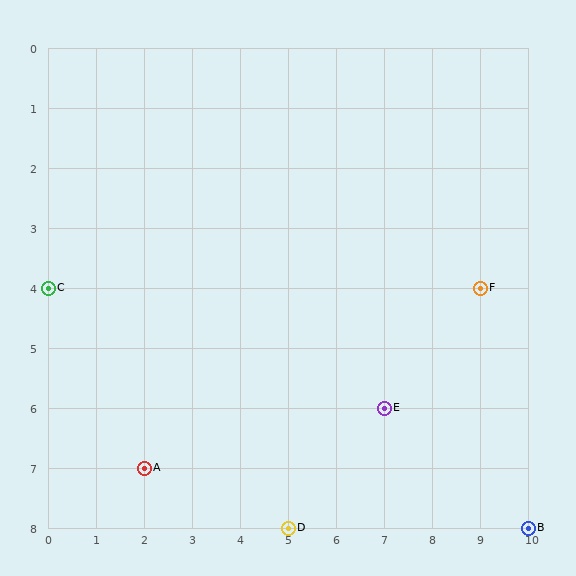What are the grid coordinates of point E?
Point E is at grid coordinates (7, 6).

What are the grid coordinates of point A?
Point A is at grid coordinates (2, 7).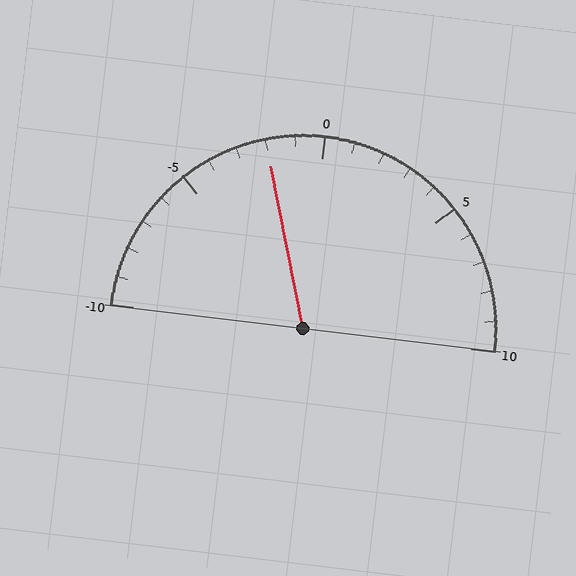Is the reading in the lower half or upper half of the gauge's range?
The reading is in the lower half of the range (-10 to 10).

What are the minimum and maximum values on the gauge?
The gauge ranges from -10 to 10.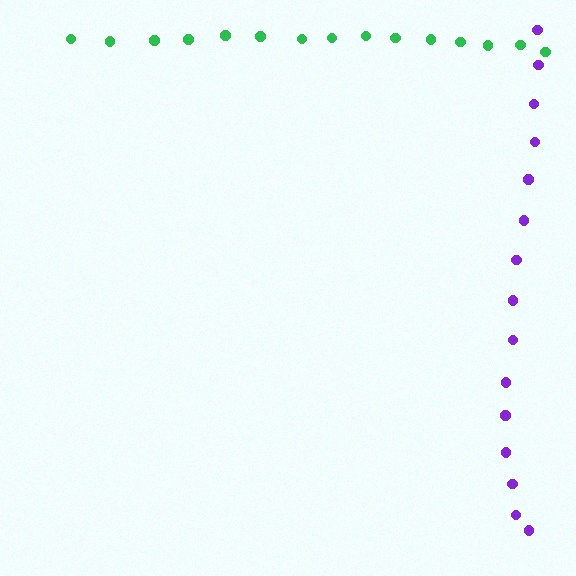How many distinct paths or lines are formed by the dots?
There are 2 distinct paths.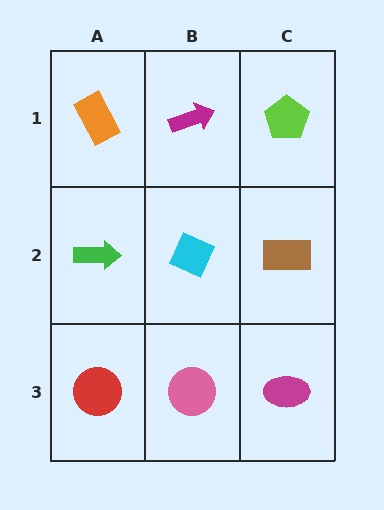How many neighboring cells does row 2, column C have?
3.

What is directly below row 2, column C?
A magenta ellipse.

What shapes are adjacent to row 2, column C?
A lime pentagon (row 1, column C), a magenta ellipse (row 3, column C), a cyan diamond (row 2, column B).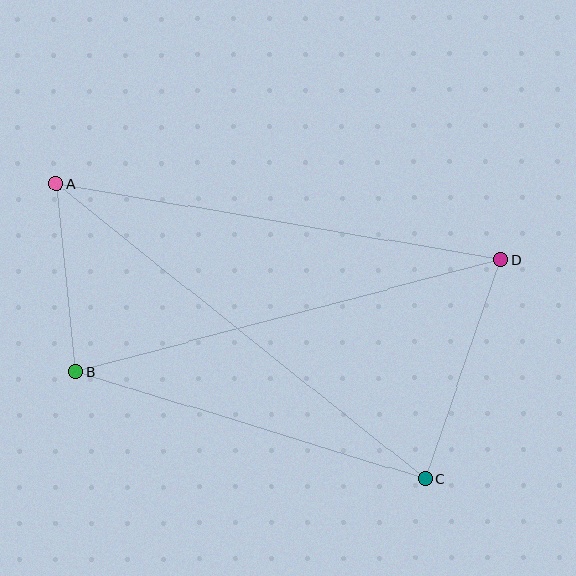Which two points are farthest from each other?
Points A and C are farthest from each other.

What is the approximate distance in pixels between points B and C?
The distance between B and C is approximately 365 pixels.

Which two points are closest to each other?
Points A and B are closest to each other.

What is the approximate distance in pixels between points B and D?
The distance between B and D is approximately 439 pixels.